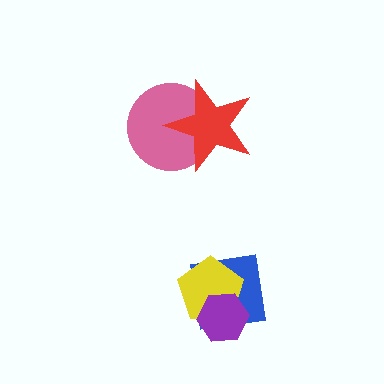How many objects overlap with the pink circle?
1 object overlaps with the pink circle.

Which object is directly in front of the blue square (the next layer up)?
The yellow pentagon is directly in front of the blue square.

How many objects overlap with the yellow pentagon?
2 objects overlap with the yellow pentagon.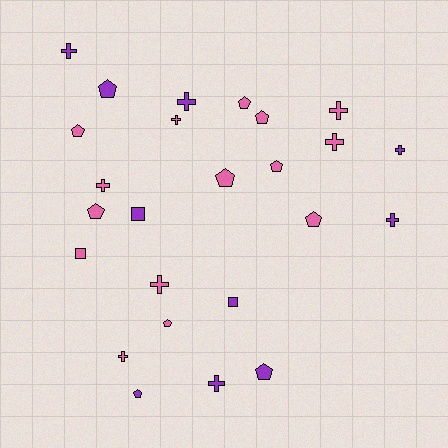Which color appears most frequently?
Pink, with 15 objects.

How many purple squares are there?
There are 2 purple squares.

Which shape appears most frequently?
Pentagon, with 11 objects.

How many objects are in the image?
There are 25 objects.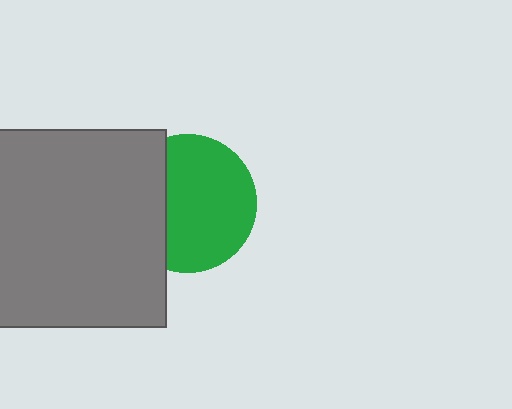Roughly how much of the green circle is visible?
Most of it is visible (roughly 68%).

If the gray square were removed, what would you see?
You would see the complete green circle.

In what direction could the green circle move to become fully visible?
The green circle could move right. That would shift it out from behind the gray square entirely.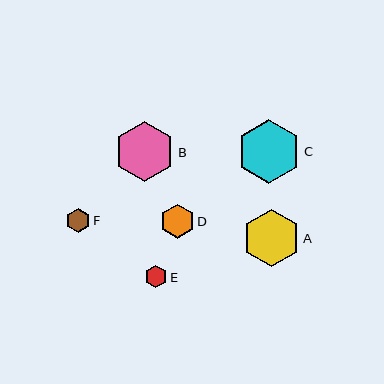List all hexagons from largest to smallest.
From largest to smallest: C, B, A, D, F, E.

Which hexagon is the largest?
Hexagon C is the largest with a size of approximately 64 pixels.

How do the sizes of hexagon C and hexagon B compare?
Hexagon C and hexagon B are approximately the same size.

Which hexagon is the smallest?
Hexagon E is the smallest with a size of approximately 22 pixels.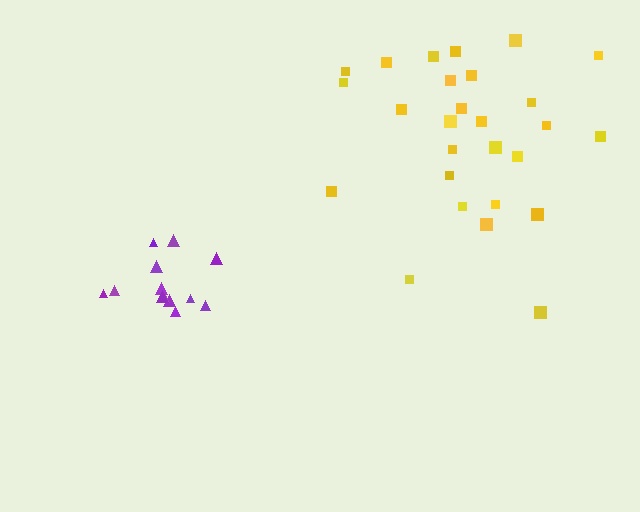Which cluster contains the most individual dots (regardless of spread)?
Yellow (27).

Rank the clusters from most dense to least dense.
purple, yellow.